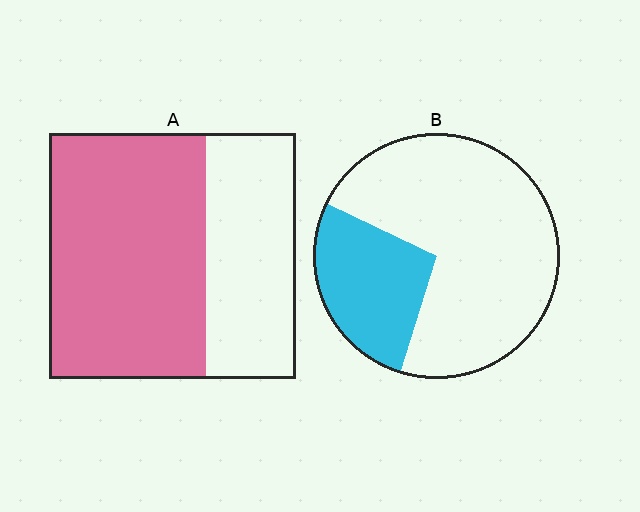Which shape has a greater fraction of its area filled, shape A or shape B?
Shape A.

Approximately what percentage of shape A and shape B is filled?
A is approximately 65% and B is approximately 25%.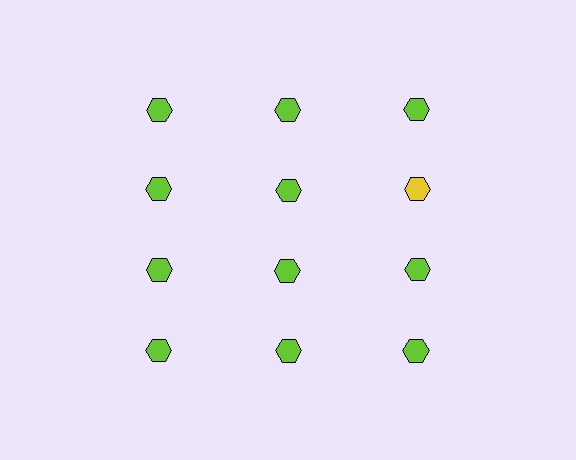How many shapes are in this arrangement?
There are 12 shapes arranged in a grid pattern.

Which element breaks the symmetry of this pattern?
The yellow hexagon in the second row, center column breaks the symmetry. All other shapes are lime hexagons.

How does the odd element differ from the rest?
It has a different color: yellow instead of lime.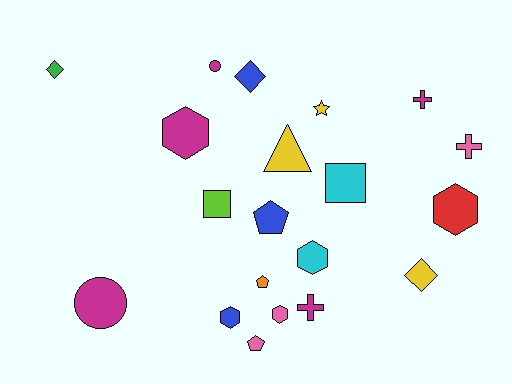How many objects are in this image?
There are 20 objects.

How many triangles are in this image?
There is 1 triangle.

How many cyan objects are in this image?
There are 2 cyan objects.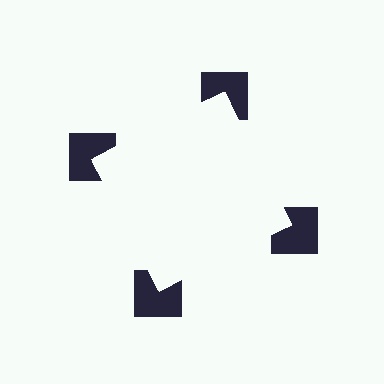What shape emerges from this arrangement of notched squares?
An illusory square — its edges are inferred from the aligned wedge cuts in the notched squares, not physically drawn.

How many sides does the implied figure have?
4 sides.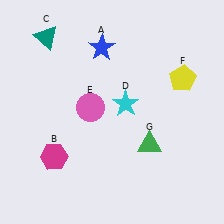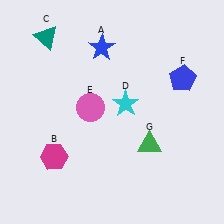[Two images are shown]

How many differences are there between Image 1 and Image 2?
There is 1 difference between the two images.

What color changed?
The pentagon (F) changed from yellow in Image 1 to blue in Image 2.